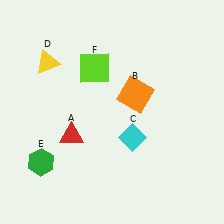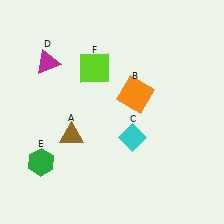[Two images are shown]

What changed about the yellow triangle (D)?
In Image 1, D is yellow. In Image 2, it changed to magenta.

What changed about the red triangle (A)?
In Image 1, A is red. In Image 2, it changed to brown.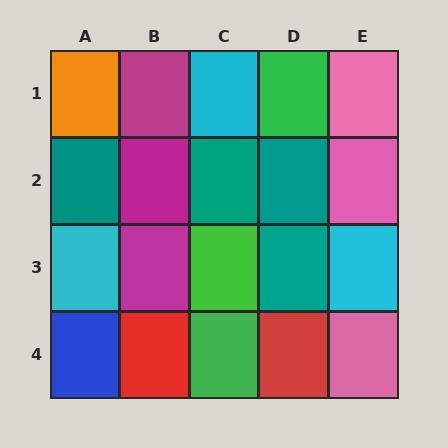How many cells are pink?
3 cells are pink.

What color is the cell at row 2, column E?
Pink.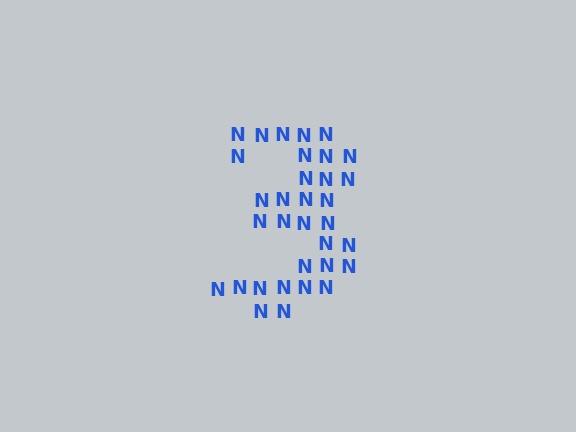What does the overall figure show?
The overall figure shows the digit 3.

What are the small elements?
The small elements are letter N's.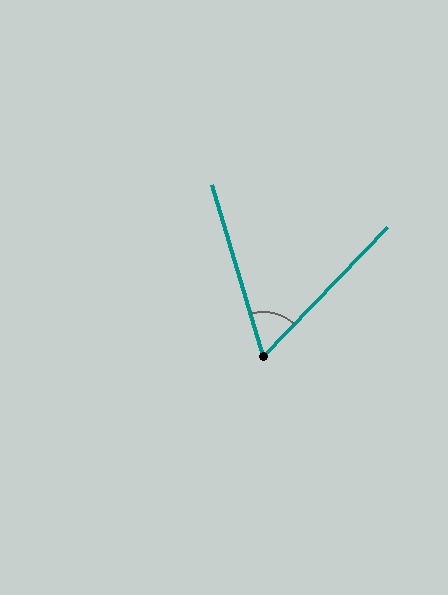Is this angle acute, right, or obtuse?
It is acute.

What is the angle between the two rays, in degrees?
Approximately 60 degrees.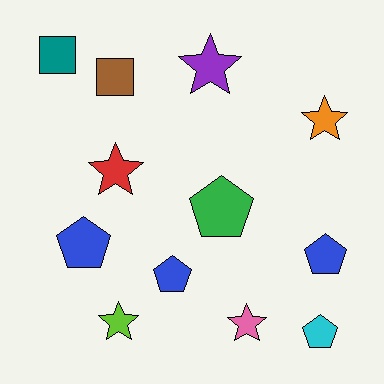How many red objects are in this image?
There is 1 red object.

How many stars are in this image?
There are 5 stars.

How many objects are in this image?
There are 12 objects.